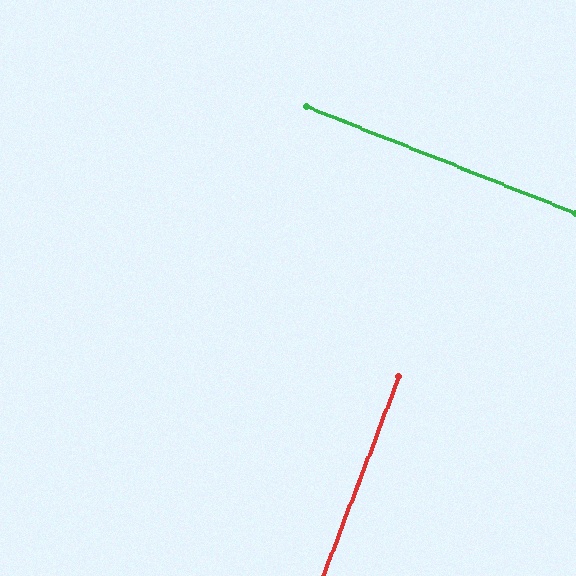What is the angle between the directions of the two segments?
Approximately 89 degrees.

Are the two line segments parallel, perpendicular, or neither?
Perpendicular — they meet at approximately 89°.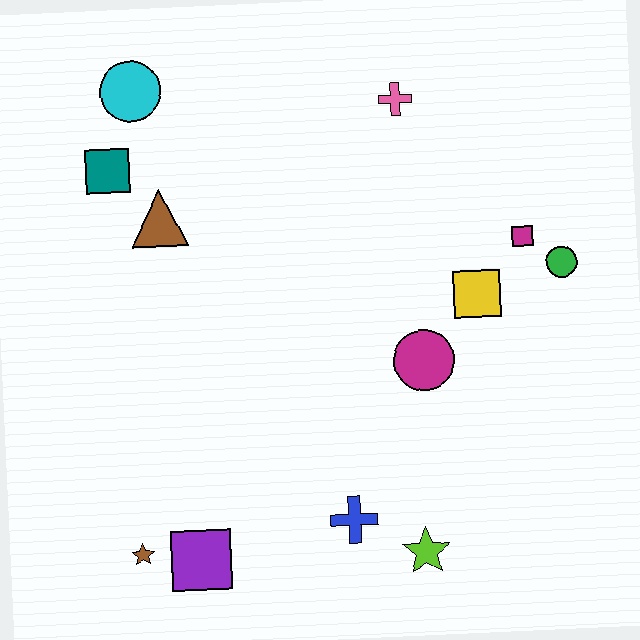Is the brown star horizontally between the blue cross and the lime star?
No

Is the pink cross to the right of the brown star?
Yes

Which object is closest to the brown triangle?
The teal square is closest to the brown triangle.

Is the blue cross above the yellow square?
No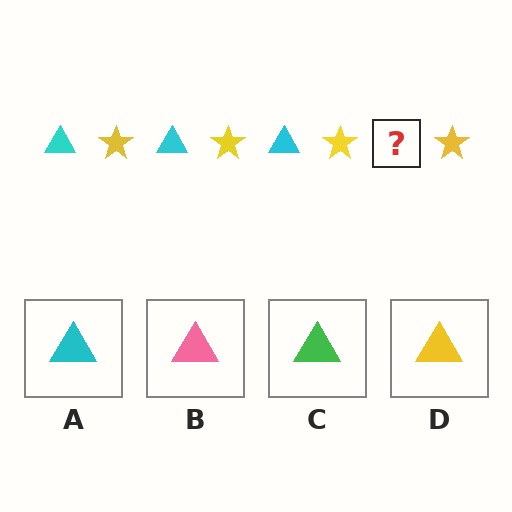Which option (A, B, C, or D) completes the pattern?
A.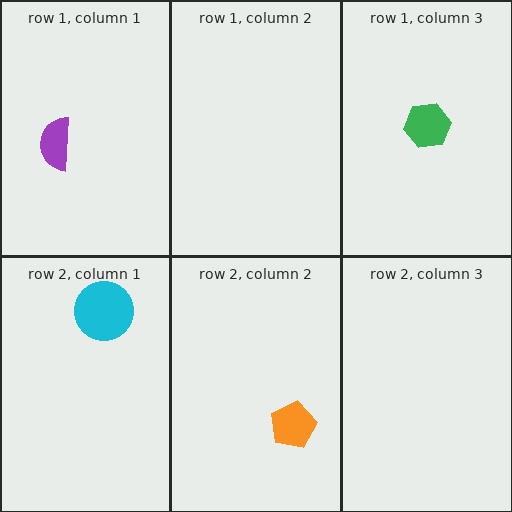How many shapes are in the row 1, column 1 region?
1.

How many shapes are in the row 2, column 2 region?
1.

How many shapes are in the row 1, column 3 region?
1.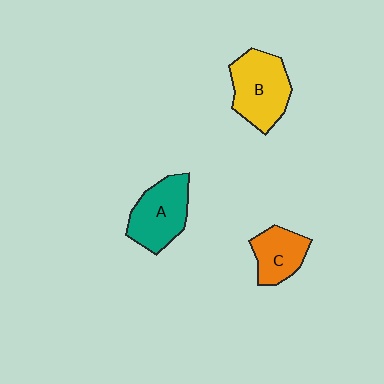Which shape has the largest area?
Shape B (yellow).